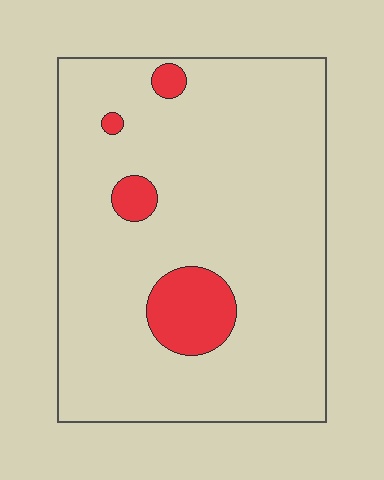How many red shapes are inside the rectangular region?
4.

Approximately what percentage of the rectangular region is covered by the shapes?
Approximately 10%.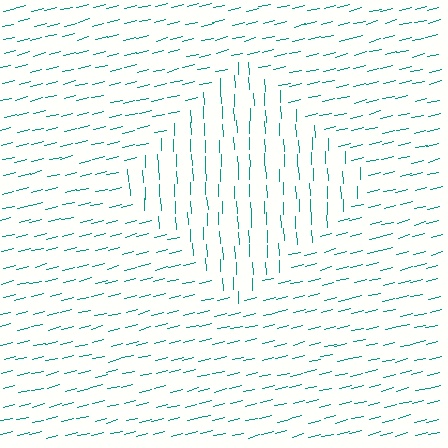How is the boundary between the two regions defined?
The boundary is defined purely by a change in line orientation (approximately 79 degrees difference). All lines are the same color and thickness.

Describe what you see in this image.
The image is filled with small teal line segments. A diamond region in the image has lines oriented differently from the surrounding lines, creating a visible texture boundary.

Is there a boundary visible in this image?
Yes, there is a texture boundary formed by a change in line orientation.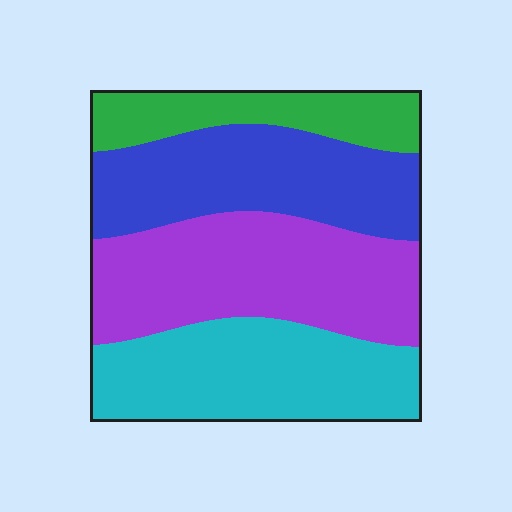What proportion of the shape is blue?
Blue takes up between a quarter and a half of the shape.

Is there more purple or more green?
Purple.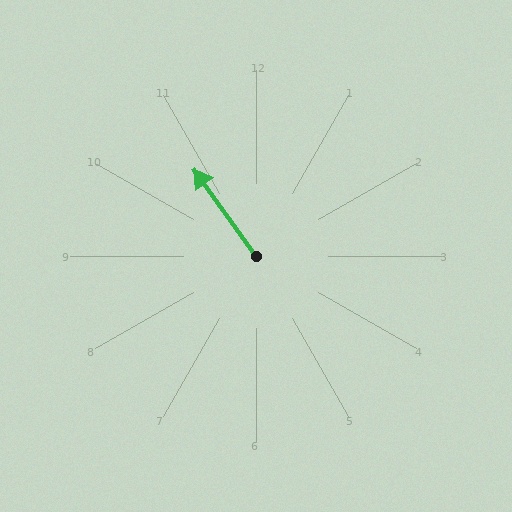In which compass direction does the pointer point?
Northwest.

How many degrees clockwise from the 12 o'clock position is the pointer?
Approximately 324 degrees.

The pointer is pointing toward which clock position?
Roughly 11 o'clock.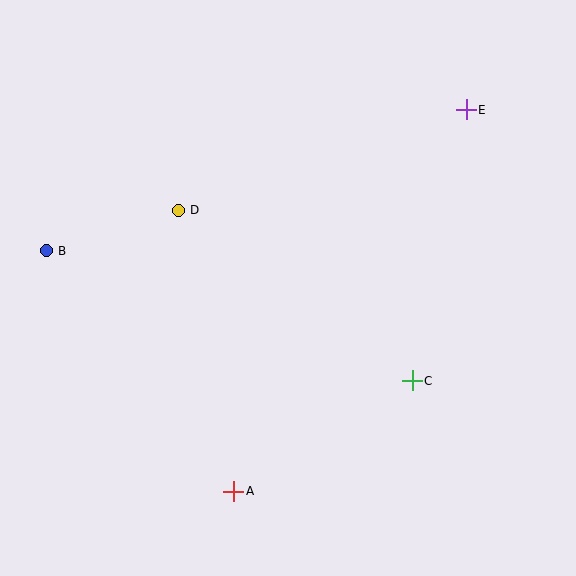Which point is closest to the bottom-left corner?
Point A is closest to the bottom-left corner.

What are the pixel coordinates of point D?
Point D is at (178, 210).